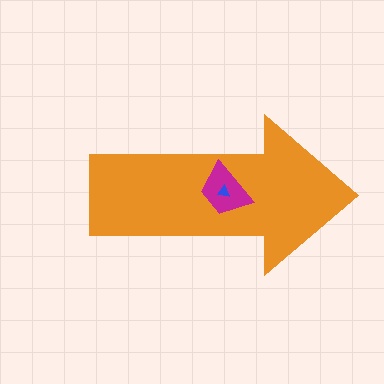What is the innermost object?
The blue triangle.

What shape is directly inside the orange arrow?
The magenta trapezoid.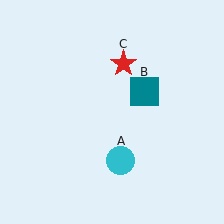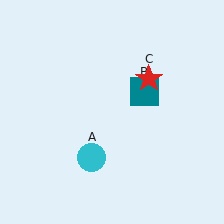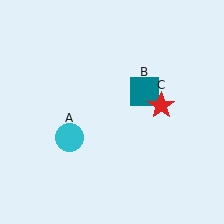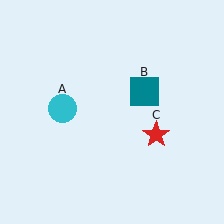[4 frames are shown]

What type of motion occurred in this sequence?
The cyan circle (object A), red star (object C) rotated clockwise around the center of the scene.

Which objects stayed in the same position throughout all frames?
Teal square (object B) remained stationary.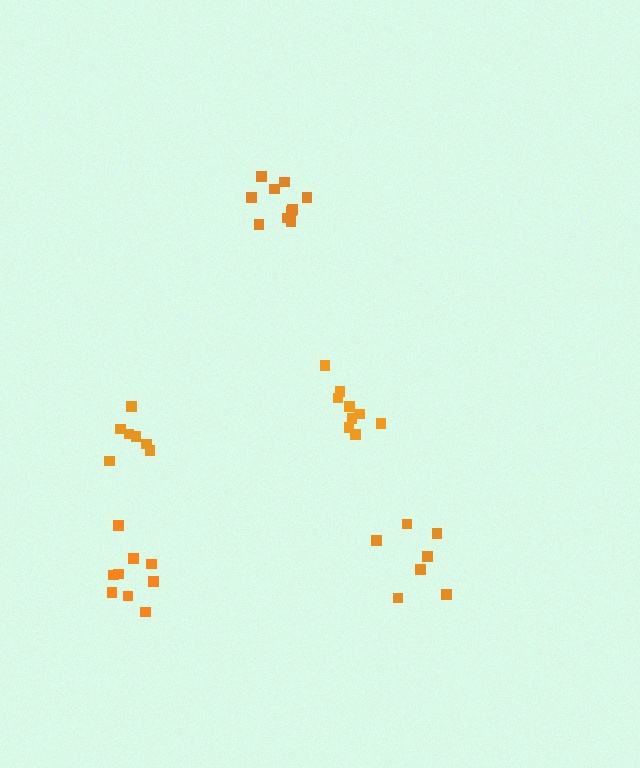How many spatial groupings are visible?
There are 5 spatial groupings.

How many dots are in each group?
Group 1: 9 dots, Group 2: 9 dots, Group 3: 7 dots, Group 4: 10 dots, Group 5: 7 dots (42 total).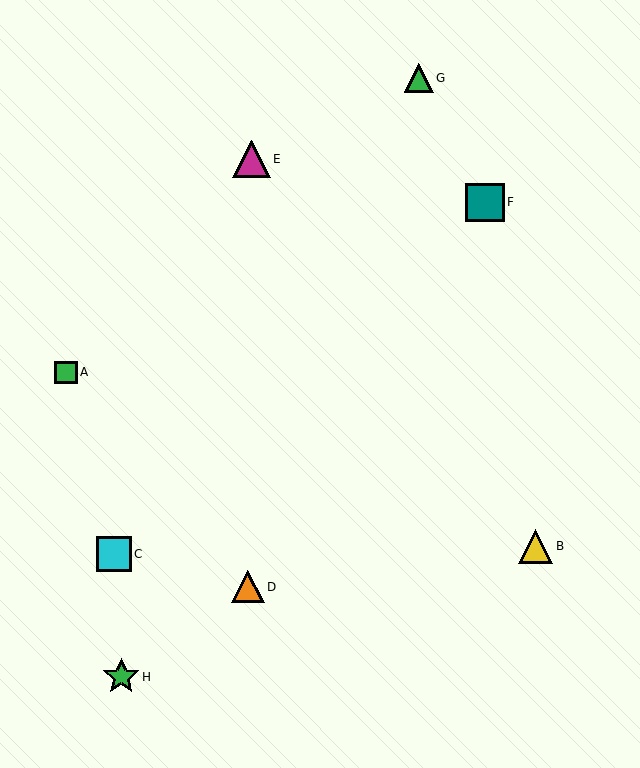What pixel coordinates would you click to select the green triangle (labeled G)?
Click at (419, 78) to select the green triangle G.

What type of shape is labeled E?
Shape E is a magenta triangle.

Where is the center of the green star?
The center of the green star is at (121, 677).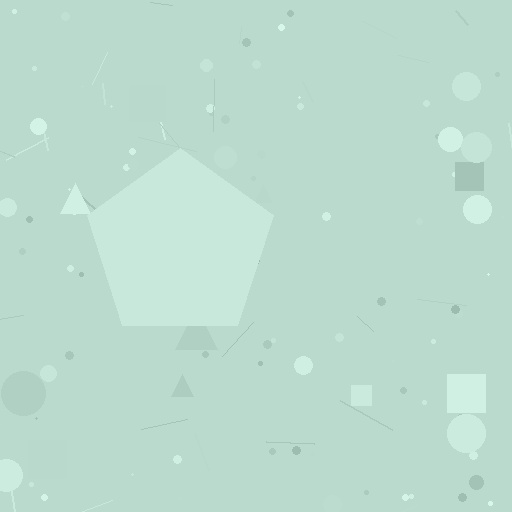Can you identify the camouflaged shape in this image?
The camouflaged shape is a pentagon.